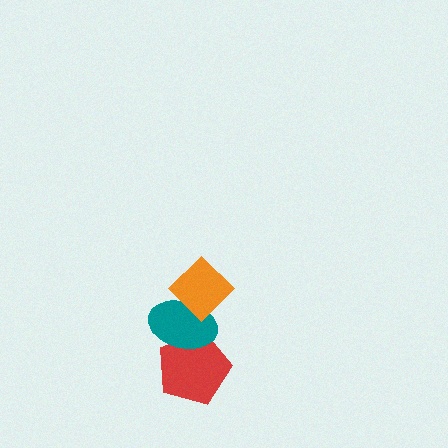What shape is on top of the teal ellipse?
The orange diamond is on top of the teal ellipse.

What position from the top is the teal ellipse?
The teal ellipse is 2nd from the top.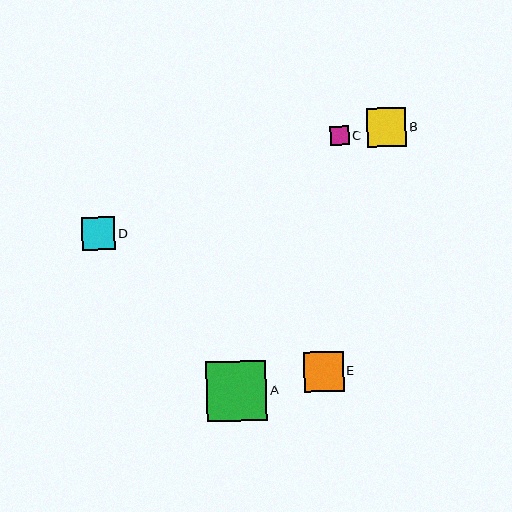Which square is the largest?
Square A is the largest with a size of approximately 60 pixels.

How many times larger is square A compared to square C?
Square A is approximately 3.2 times the size of square C.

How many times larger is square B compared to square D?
Square B is approximately 1.2 times the size of square D.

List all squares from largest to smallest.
From largest to smallest: A, E, B, D, C.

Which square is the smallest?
Square C is the smallest with a size of approximately 19 pixels.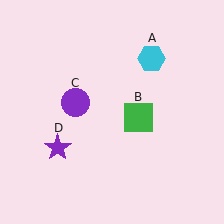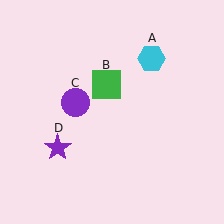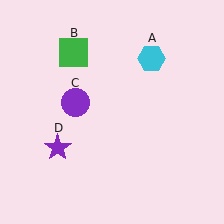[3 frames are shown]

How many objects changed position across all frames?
1 object changed position: green square (object B).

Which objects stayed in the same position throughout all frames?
Cyan hexagon (object A) and purple circle (object C) and purple star (object D) remained stationary.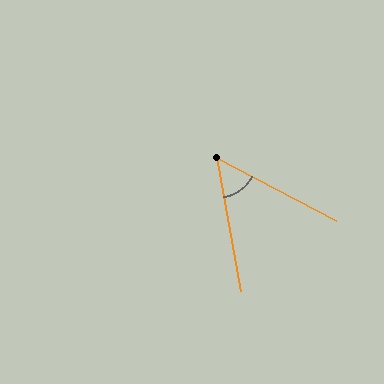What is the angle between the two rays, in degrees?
Approximately 52 degrees.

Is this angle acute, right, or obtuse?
It is acute.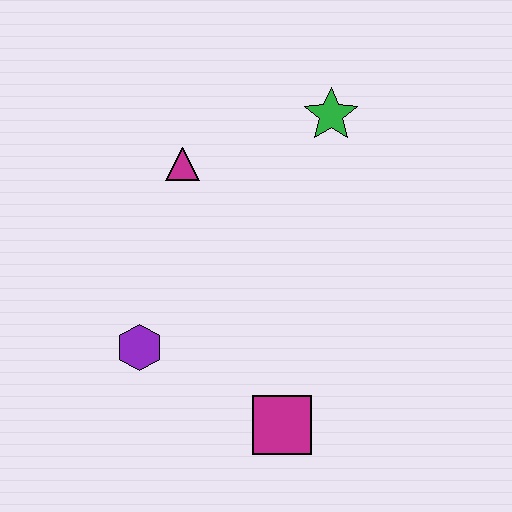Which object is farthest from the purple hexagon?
The green star is farthest from the purple hexagon.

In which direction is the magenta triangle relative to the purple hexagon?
The magenta triangle is above the purple hexagon.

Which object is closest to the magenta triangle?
The green star is closest to the magenta triangle.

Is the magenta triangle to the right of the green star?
No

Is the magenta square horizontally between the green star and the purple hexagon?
Yes